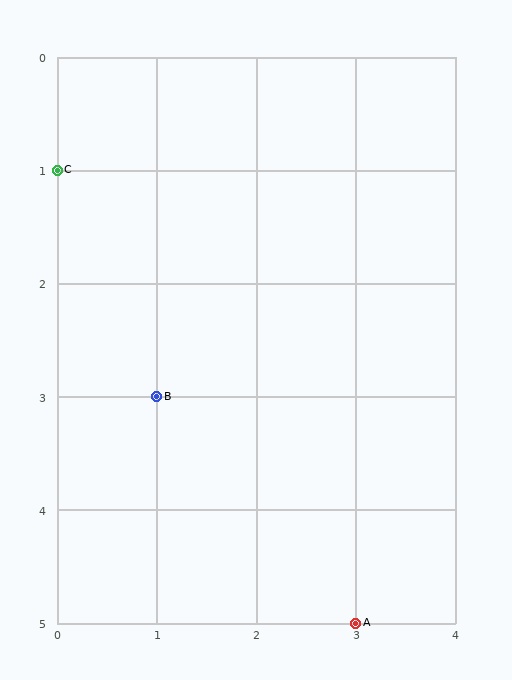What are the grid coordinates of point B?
Point B is at grid coordinates (1, 3).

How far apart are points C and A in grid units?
Points C and A are 3 columns and 4 rows apart (about 5.0 grid units diagonally).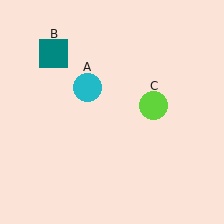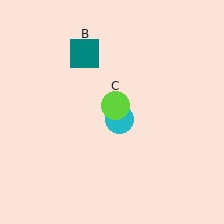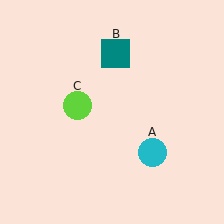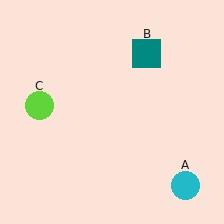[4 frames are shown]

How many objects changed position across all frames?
3 objects changed position: cyan circle (object A), teal square (object B), lime circle (object C).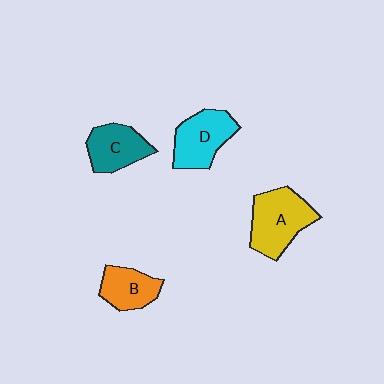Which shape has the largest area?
Shape A (yellow).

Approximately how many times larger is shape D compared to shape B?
Approximately 1.3 times.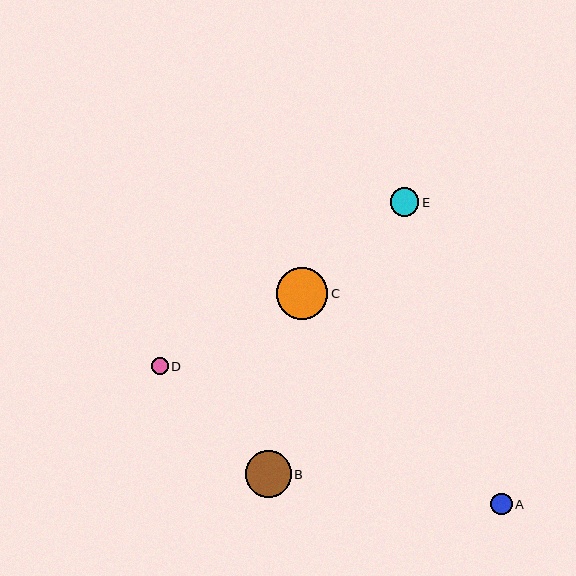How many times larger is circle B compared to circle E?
Circle B is approximately 1.6 times the size of circle E.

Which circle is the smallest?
Circle D is the smallest with a size of approximately 17 pixels.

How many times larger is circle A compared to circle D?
Circle A is approximately 1.3 times the size of circle D.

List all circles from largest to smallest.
From largest to smallest: C, B, E, A, D.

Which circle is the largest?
Circle C is the largest with a size of approximately 52 pixels.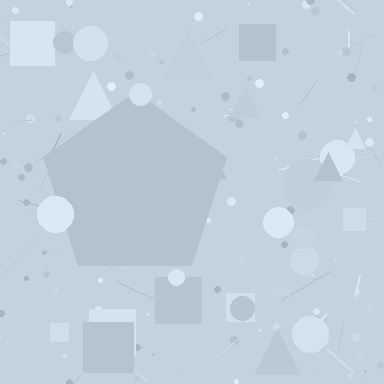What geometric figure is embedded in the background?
A pentagon is embedded in the background.